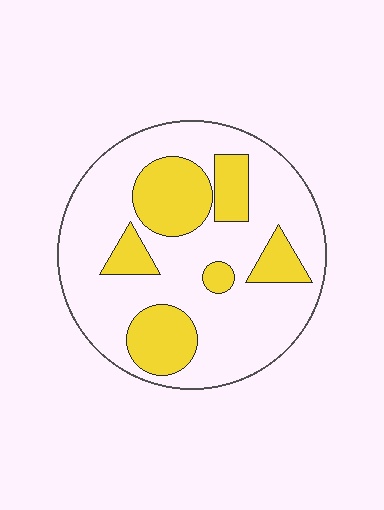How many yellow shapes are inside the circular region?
6.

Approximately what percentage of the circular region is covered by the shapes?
Approximately 30%.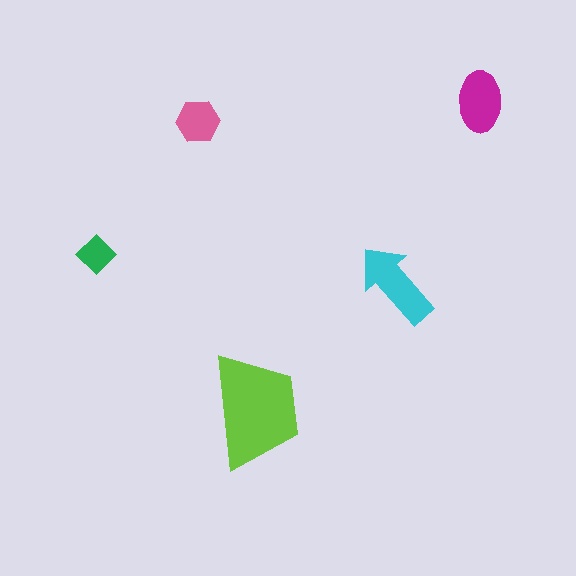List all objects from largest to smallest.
The lime trapezoid, the cyan arrow, the magenta ellipse, the pink hexagon, the green diamond.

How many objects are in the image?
There are 5 objects in the image.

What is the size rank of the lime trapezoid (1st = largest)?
1st.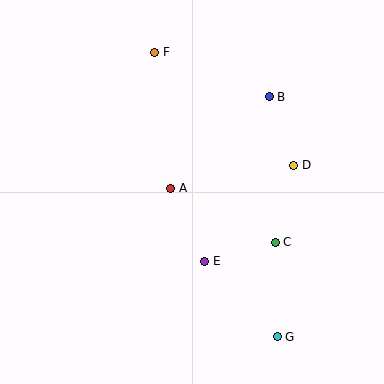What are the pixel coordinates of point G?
Point G is at (277, 337).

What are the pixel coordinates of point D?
Point D is at (294, 165).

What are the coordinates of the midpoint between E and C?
The midpoint between E and C is at (240, 252).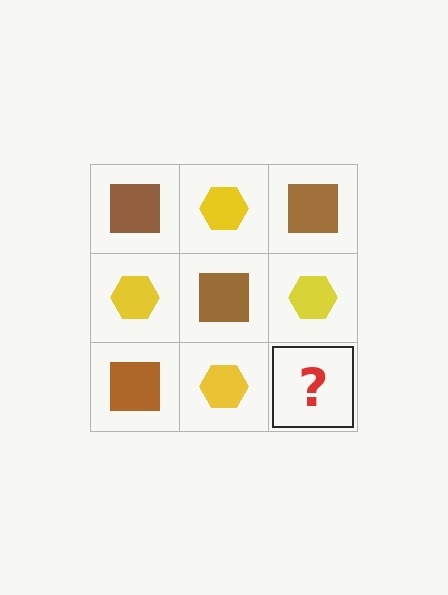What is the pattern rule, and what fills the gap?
The rule is that it alternates brown square and yellow hexagon in a checkerboard pattern. The gap should be filled with a brown square.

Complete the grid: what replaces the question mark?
The question mark should be replaced with a brown square.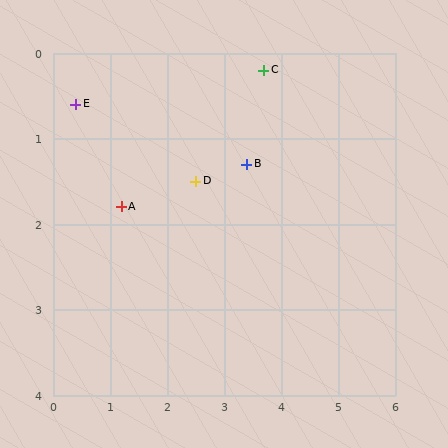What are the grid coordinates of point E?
Point E is at approximately (0.4, 0.6).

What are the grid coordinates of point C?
Point C is at approximately (3.7, 0.2).